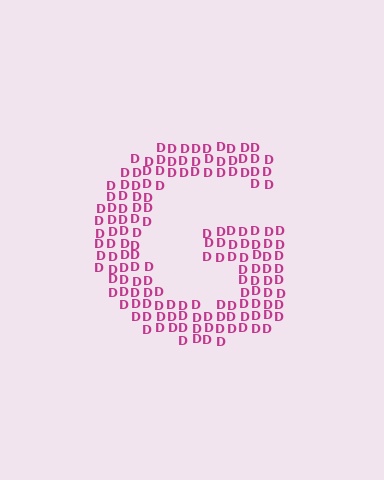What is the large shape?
The large shape is the letter G.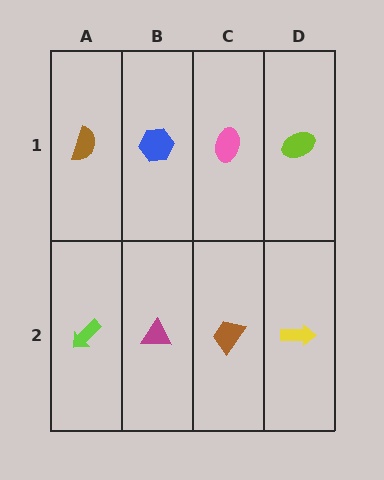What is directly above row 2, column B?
A blue hexagon.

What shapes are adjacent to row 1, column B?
A magenta triangle (row 2, column B), a brown semicircle (row 1, column A), a pink ellipse (row 1, column C).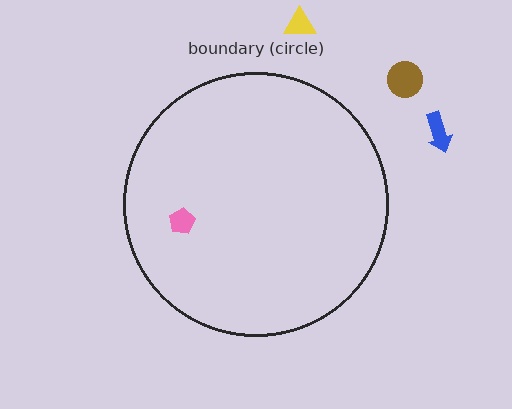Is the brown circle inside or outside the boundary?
Outside.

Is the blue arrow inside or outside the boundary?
Outside.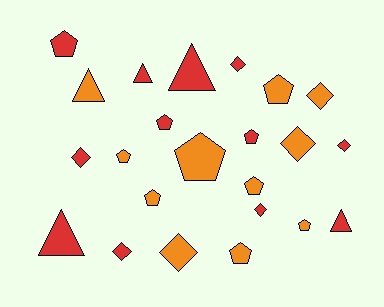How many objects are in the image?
There are 23 objects.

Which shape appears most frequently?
Pentagon, with 10 objects.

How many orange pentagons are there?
There are 7 orange pentagons.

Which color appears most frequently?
Red, with 12 objects.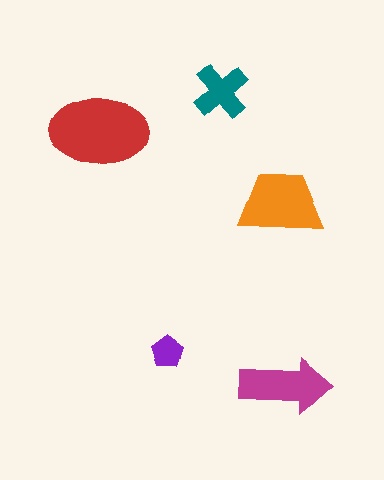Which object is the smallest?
The purple pentagon.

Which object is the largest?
The red ellipse.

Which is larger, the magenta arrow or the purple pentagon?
The magenta arrow.